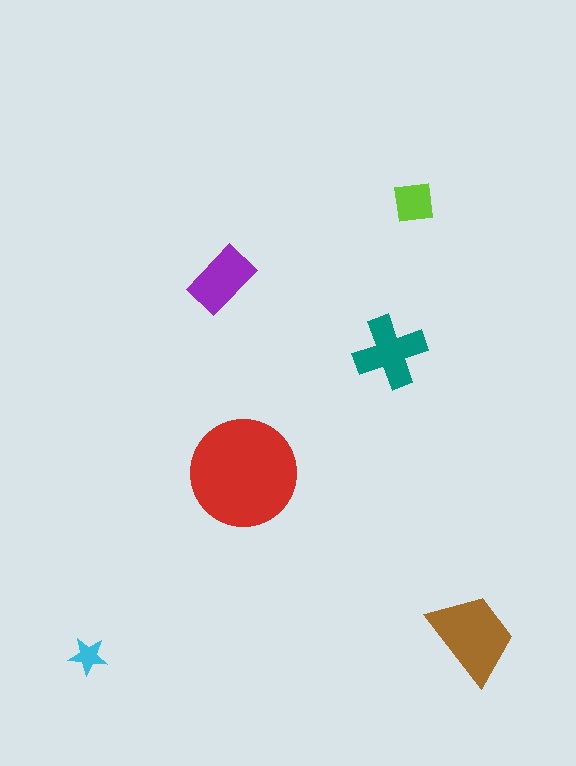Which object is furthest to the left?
The cyan star is leftmost.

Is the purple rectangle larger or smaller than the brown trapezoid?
Smaller.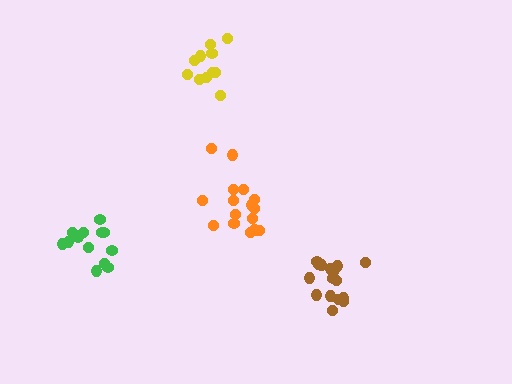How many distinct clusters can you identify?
There are 4 distinct clusters.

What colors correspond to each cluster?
The clusters are colored: brown, orange, yellow, green.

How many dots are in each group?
Group 1: 16 dots, Group 2: 16 dots, Group 3: 11 dots, Group 4: 13 dots (56 total).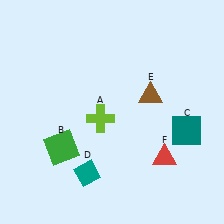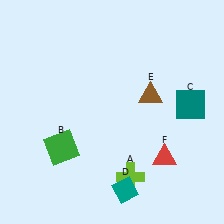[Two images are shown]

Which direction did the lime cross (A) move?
The lime cross (A) moved down.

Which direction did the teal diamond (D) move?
The teal diamond (D) moved right.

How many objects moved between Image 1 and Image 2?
3 objects moved between the two images.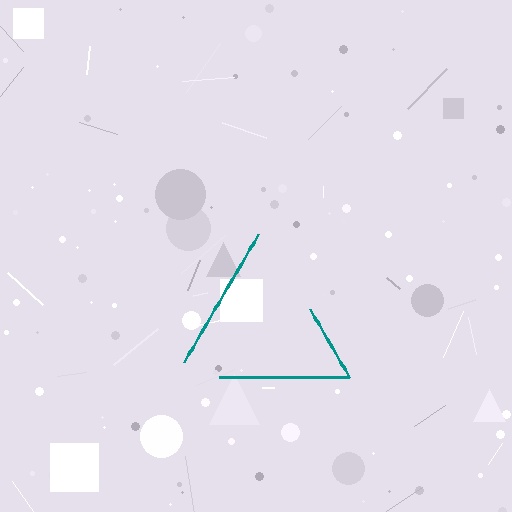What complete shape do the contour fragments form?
The contour fragments form a triangle.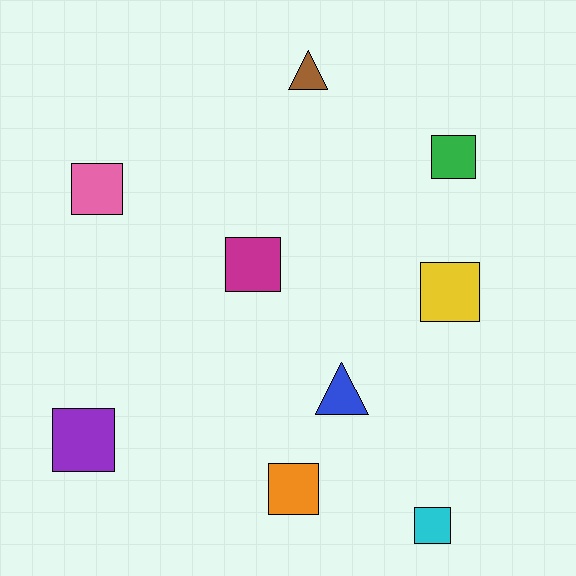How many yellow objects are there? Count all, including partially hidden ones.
There is 1 yellow object.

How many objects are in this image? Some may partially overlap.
There are 9 objects.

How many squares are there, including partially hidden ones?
There are 7 squares.